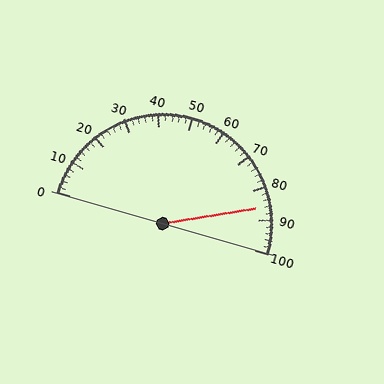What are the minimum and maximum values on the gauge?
The gauge ranges from 0 to 100.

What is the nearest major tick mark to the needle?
The nearest major tick mark is 90.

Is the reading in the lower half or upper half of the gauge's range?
The reading is in the upper half of the range (0 to 100).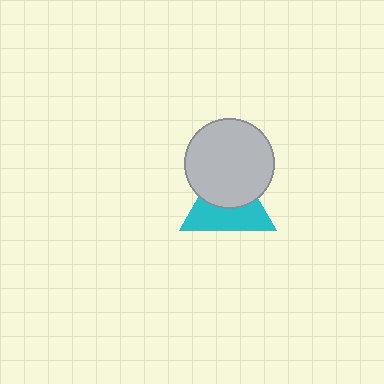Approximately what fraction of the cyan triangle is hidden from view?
Roughly 48% of the cyan triangle is hidden behind the light gray circle.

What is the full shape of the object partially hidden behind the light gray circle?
The partially hidden object is a cyan triangle.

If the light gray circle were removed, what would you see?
You would see the complete cyan triangle.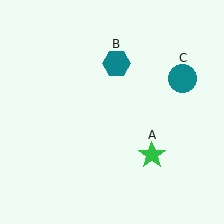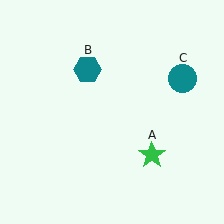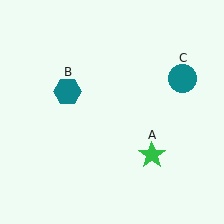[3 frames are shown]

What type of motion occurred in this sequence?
The teal hexagon (object B) rotated counterclockwise around the center of the scene.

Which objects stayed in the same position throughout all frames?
Green star (object A) and teal circle (object C) remained stationary.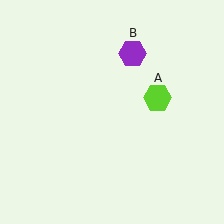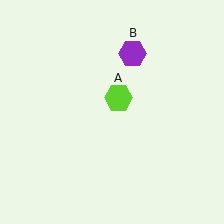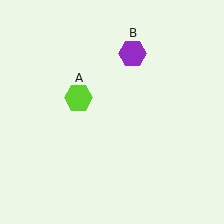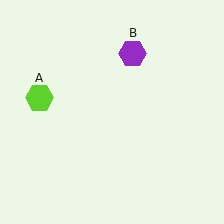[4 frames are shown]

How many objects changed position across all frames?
1 object changed position: lime hexagon (object A).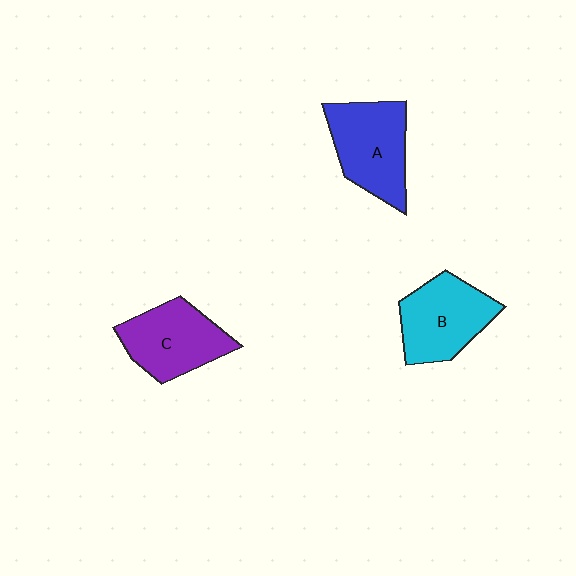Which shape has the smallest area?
Shape C (purple).